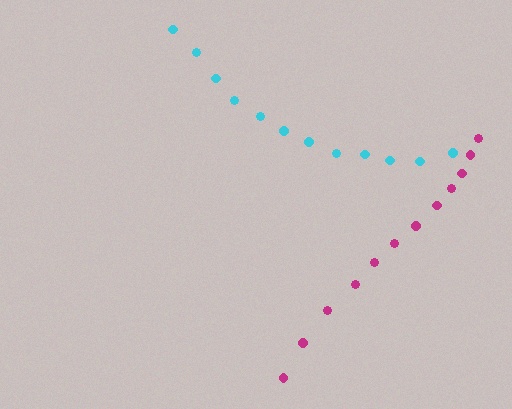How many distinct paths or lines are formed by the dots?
There are 2 distinct paths.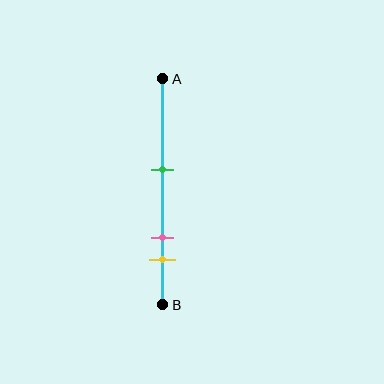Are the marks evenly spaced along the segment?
No, the marks are not evenly spaced.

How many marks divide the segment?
There are 3 marks dividing the segment.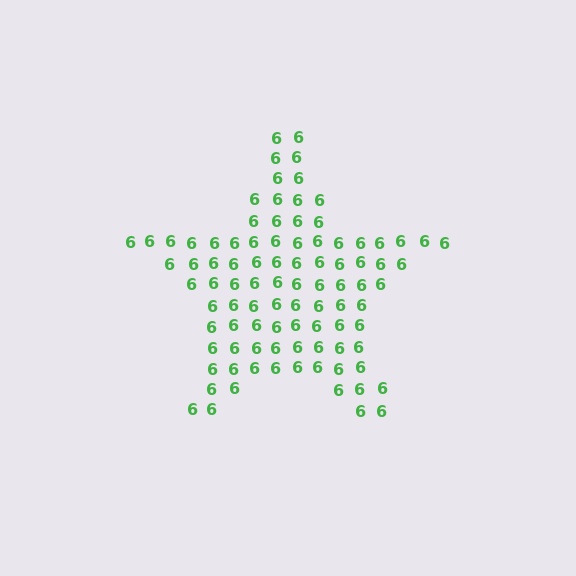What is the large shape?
The large shape is a star.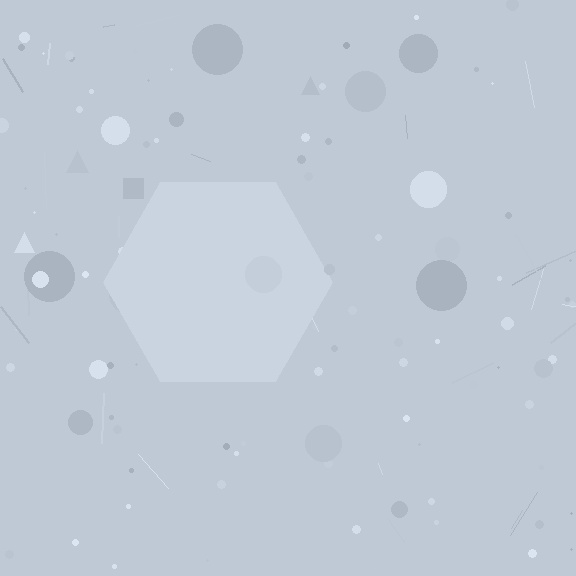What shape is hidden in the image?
A hexagon is hidden in the image.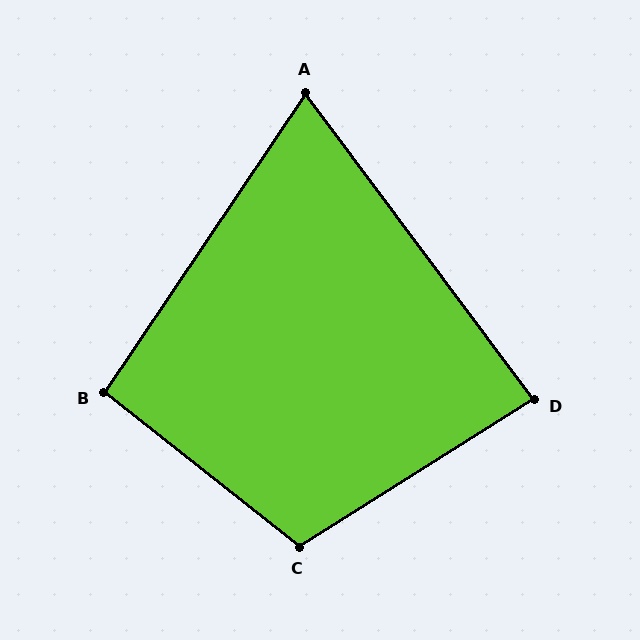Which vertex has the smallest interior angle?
A, at approximately 71 degrees.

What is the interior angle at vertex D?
Approximately 86 degrees (approximately right).